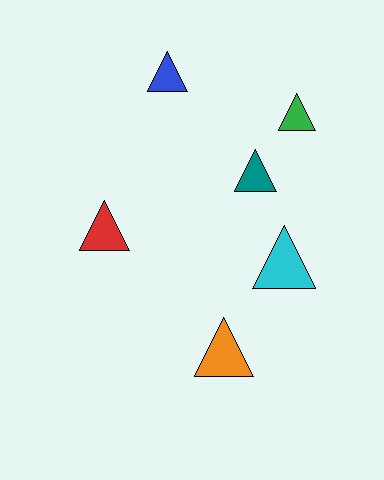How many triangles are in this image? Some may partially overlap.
There are 6 triangles.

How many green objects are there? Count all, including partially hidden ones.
There is 1 green object.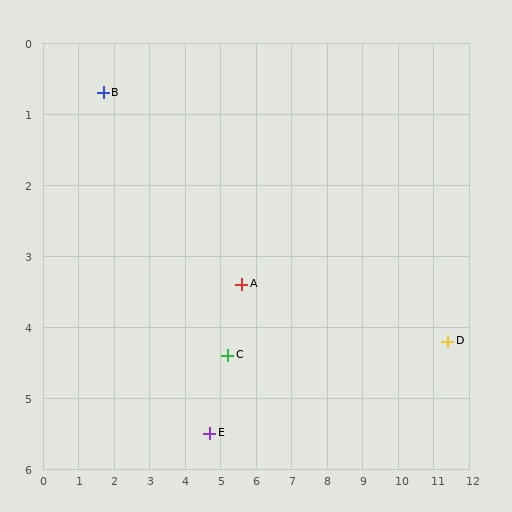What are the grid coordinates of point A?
Point A is at approximately (5.6, 3.4).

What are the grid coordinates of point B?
Point B is at approximately (1.7, 0.7).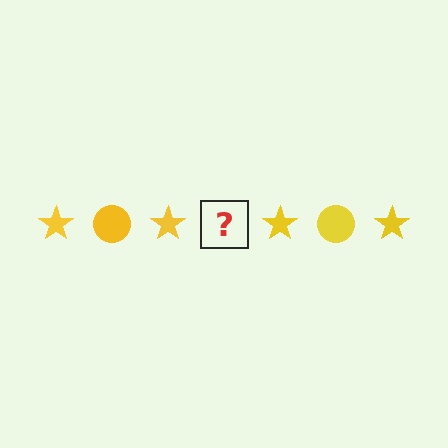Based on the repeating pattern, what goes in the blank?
The blank should be a yellow circle.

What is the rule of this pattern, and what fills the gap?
The rule is that the pattern cycles through star, circle shapes in yellow. The gap should be filled with a yellow circle.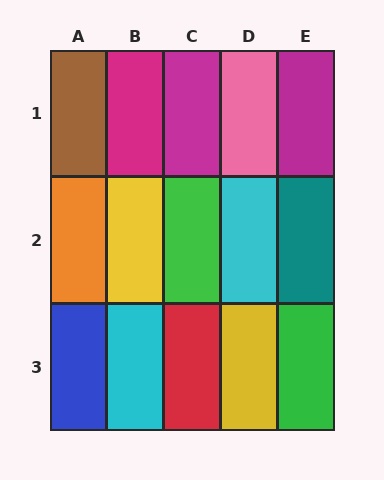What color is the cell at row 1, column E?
Magenta.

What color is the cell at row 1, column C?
Magenta.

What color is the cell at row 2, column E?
Teal.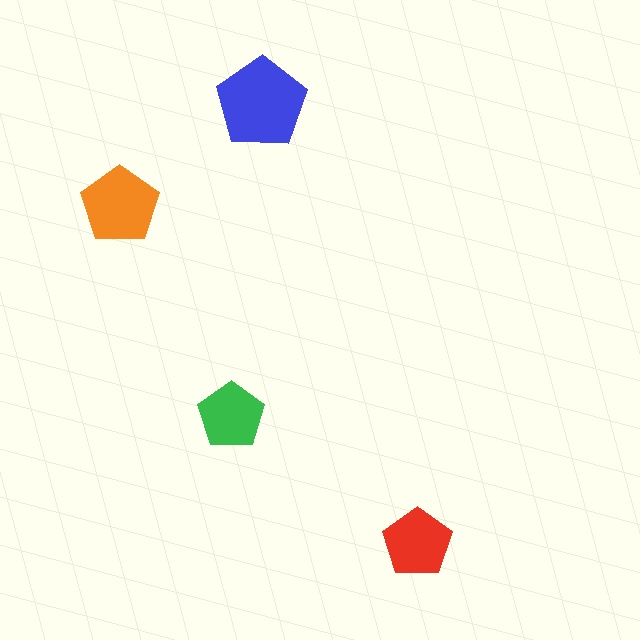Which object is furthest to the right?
The red pentagon is rightmost.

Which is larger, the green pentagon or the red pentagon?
The red one.